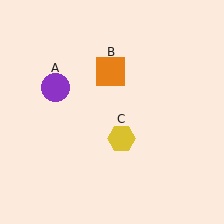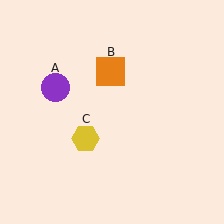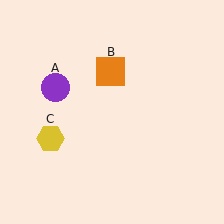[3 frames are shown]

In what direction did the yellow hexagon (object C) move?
The yellow hexagon (object C) moved left.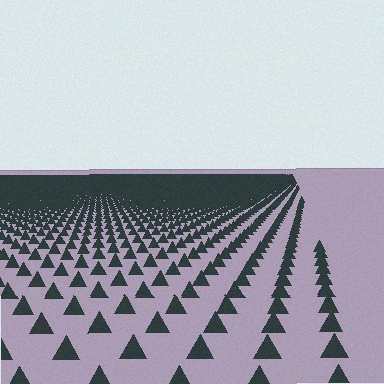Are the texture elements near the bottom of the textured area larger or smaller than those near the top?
Larger. Near the bottom, elements are closer to the viewer and appear at a bigger on-screen size.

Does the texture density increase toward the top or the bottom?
Density increases toward the top.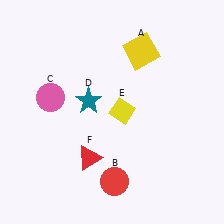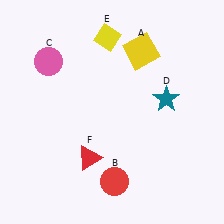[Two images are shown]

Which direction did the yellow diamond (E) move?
The yellow diamond (E) moved up.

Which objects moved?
The objects that moved are: the pink circle (C), the teal star (D), the yellow diamond (E).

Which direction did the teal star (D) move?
The teal star (D) moved right.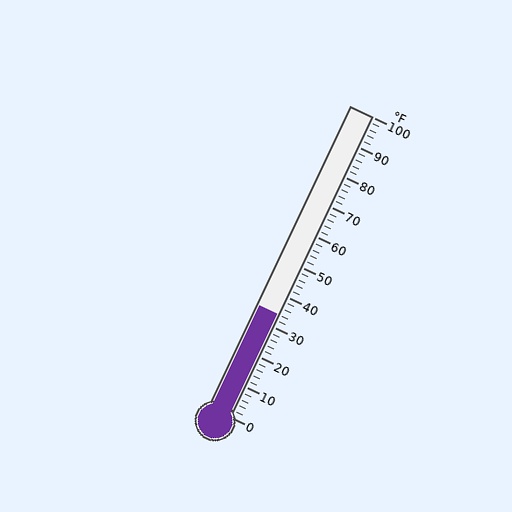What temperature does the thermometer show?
The thermometer shows approximately 34°F.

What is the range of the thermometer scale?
The thermometer scale ranges from 0°F to 100°F.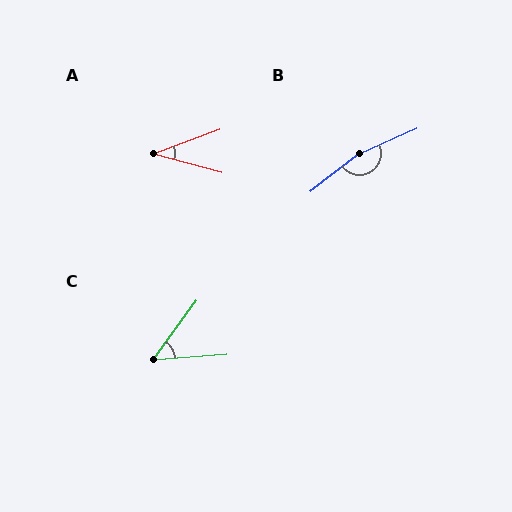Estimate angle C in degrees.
Approximately 50 degrees.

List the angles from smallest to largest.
A (35°), C (50°), B (166°).